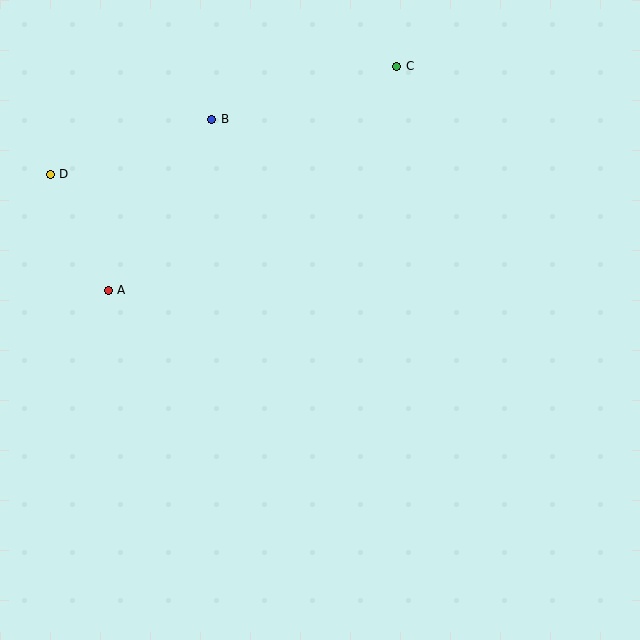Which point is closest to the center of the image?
Point A at (108, 290) is closest to the center.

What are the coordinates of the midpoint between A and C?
The midpoint between A and C is at (252, 178).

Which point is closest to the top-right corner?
Point C is closest to the top-right corner.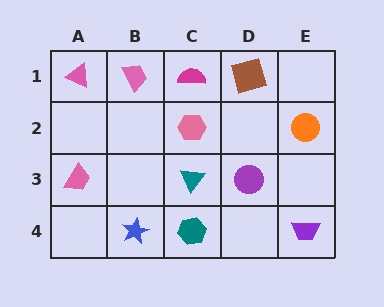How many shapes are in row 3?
3 shapes.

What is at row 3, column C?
A teal triangle.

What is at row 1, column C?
A magenta semicircle.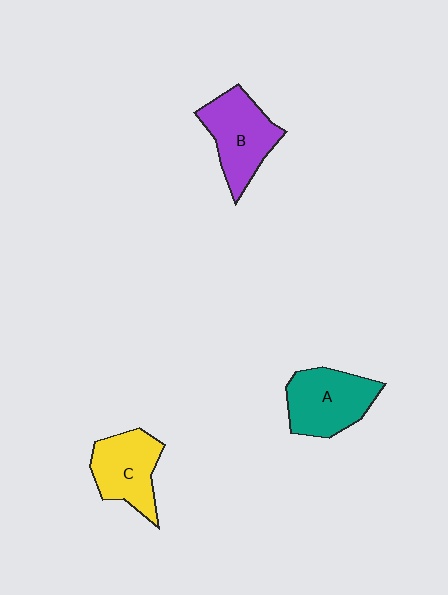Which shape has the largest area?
Shape B (purple).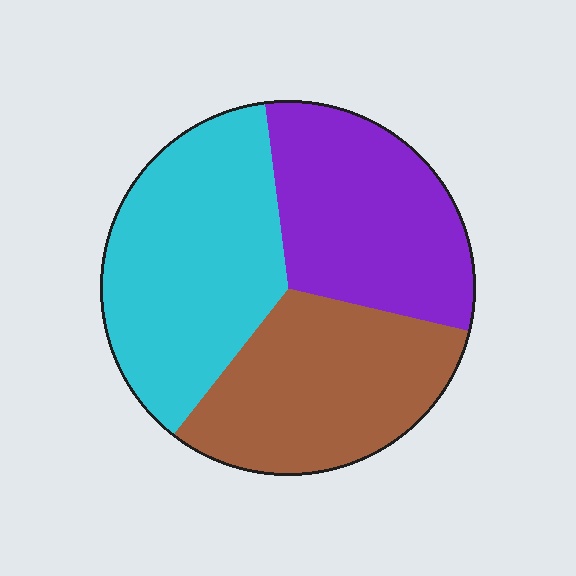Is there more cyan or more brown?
Cyan.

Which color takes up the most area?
Cyan, at roughly 40%.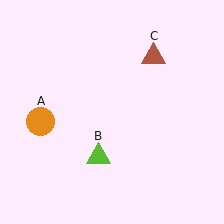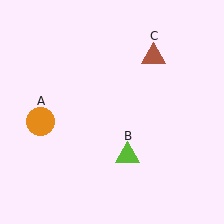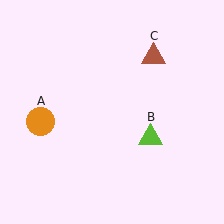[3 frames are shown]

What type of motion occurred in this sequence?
The lime triangle (object B) rotated counterclockwise around the center of the scene.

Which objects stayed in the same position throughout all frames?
Orange circle (object A) and brown triangle (object C) remained stationary.